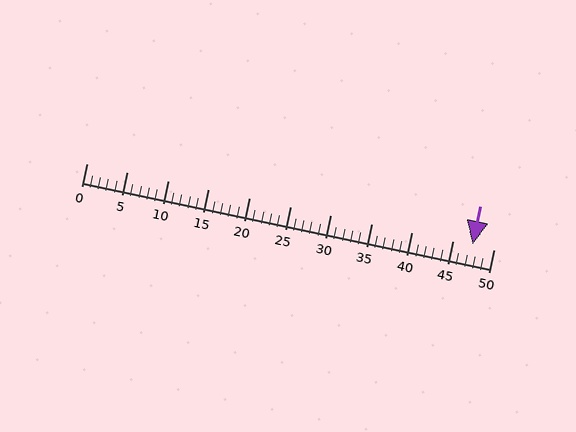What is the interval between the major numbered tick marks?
The major tick marks are spaced 5 units apart.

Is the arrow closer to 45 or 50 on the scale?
The arrow is closer to 45.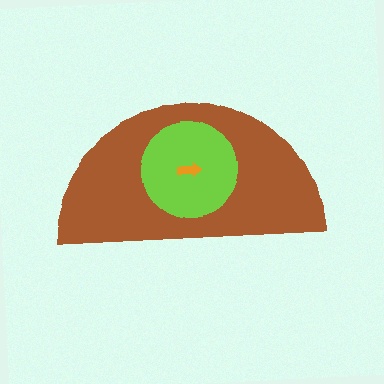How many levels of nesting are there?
3.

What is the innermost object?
The orange arrow.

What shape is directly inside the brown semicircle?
The lime circle.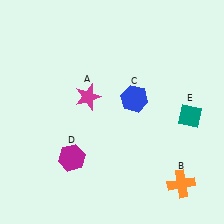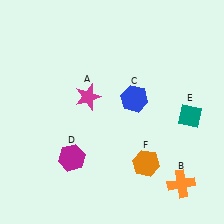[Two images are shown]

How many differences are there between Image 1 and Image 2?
There is 1 difference between the two images.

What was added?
An orange hexagon (F) was added in Image 2.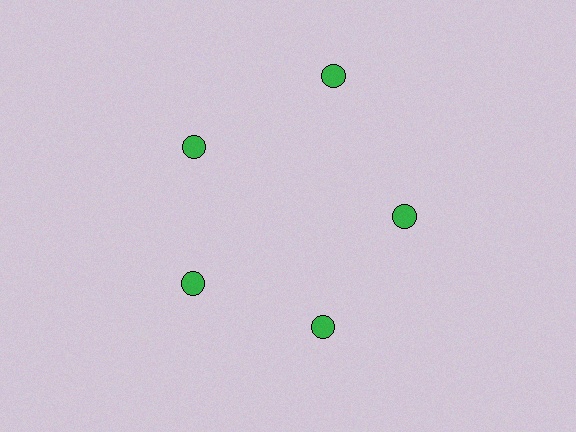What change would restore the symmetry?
The symmetry would be restored by moving it inward, back onto the ring so that all 5 circles sit at equal angles and equal distance from the center.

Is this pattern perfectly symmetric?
No. The 5 green circles are arranged in a ring, but one element near the 1 o'clock position is pushed outward from the center, breaking the 5-fold rotational symmetry.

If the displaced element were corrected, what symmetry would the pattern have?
It would have 5-fold rotational symmetry — the pattern would map onto itself every 72 degrees.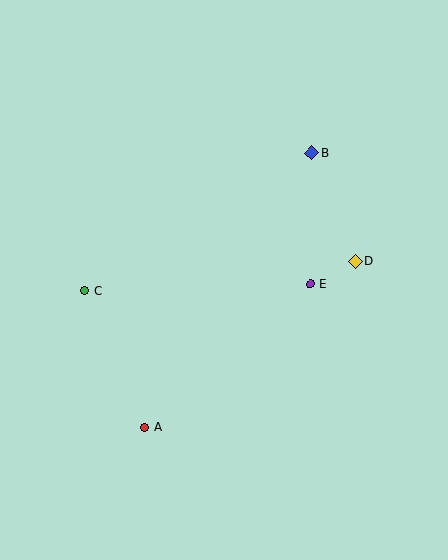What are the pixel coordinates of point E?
Point E is at (310, 284).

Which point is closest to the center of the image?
Point E at (310, 284) is closest to the center.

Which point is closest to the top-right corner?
Point B is closest to the top-right corner.